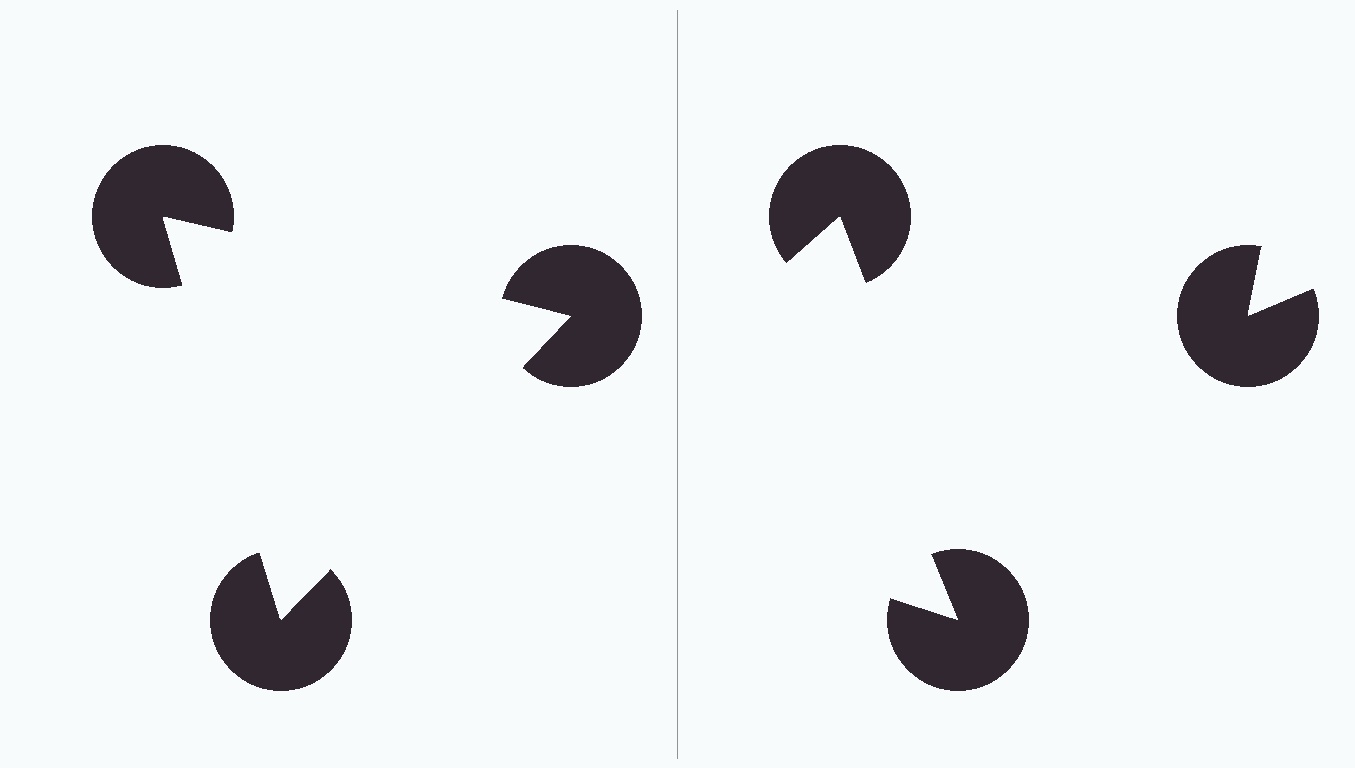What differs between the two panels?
The pac-man discs are positioned identically on both sides; only the wedge orientations differ. On the left they align to a triangle; on the right they are misaligned.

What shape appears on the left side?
An illusory triangle.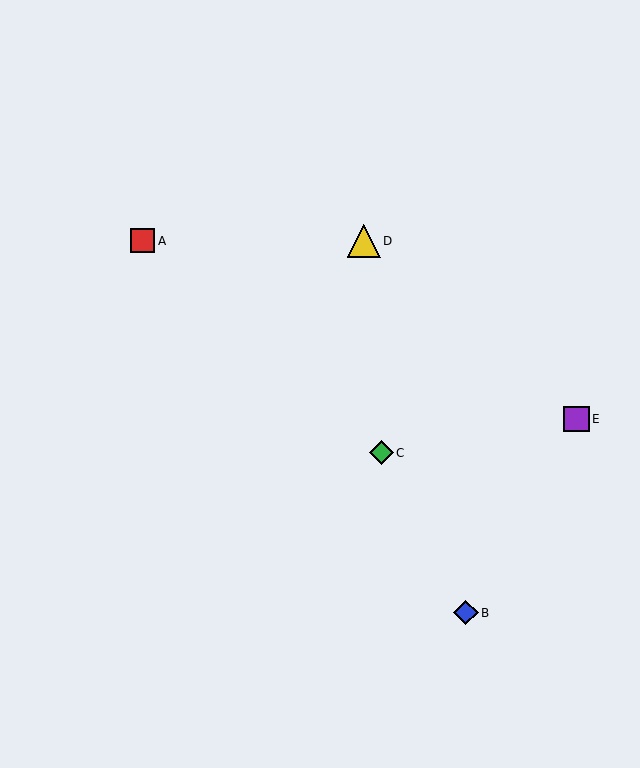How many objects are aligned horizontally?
2 objects (A, D) are aligned horizontally.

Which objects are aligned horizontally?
Objects A, D are aligned horizontally.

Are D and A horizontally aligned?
Yes, both are at y≈241.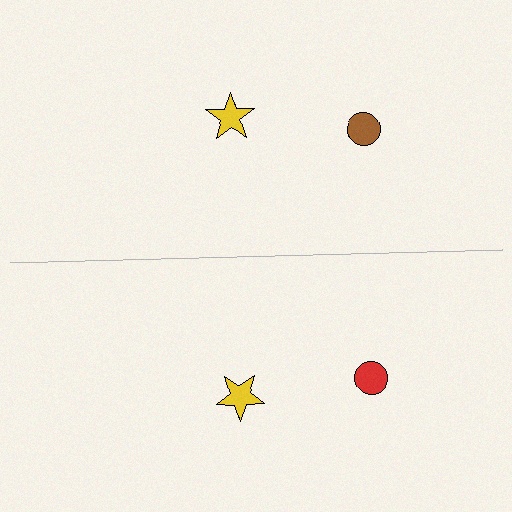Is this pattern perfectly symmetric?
No, the pattern is not perfectly symmetric. The red circle on the bottom side breaks the symmetry — its mirror counterpart is brown.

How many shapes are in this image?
There are 4 shapes in this image.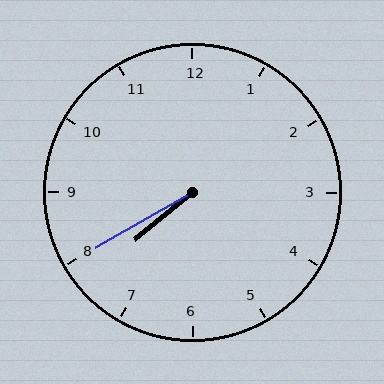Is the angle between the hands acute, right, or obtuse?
It is acute.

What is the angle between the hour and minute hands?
Approximately 10 degrees.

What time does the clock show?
7:40.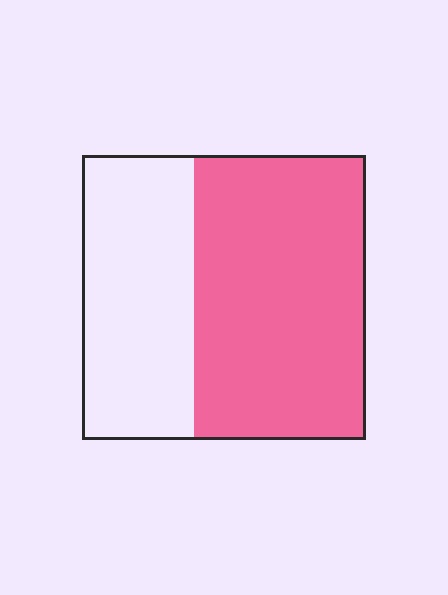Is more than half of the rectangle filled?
Yes.